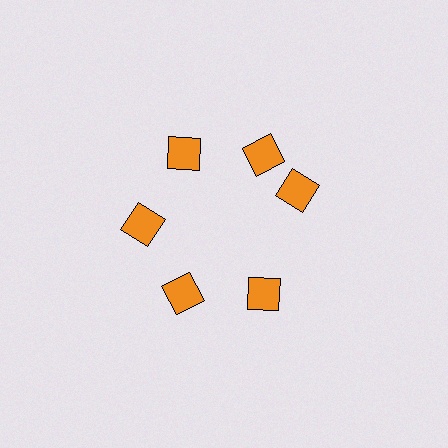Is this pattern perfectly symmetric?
No. The 6 orange diamonds are arranged in a ring, but one element near the 3 o'clock position is rotated out of alignment along the ring, breaking the 6-fold rotational symmetry.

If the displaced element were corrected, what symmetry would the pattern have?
It would have 6-fold rotational symmetry — the pattern would map onto itself every 60 degrees.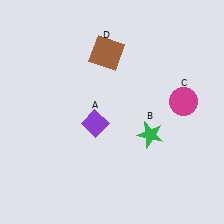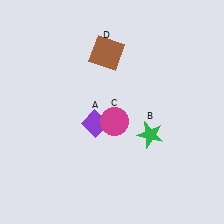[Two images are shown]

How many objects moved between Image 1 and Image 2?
1 object moved between the two images.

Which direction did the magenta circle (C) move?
The magenta circle (C) moved left.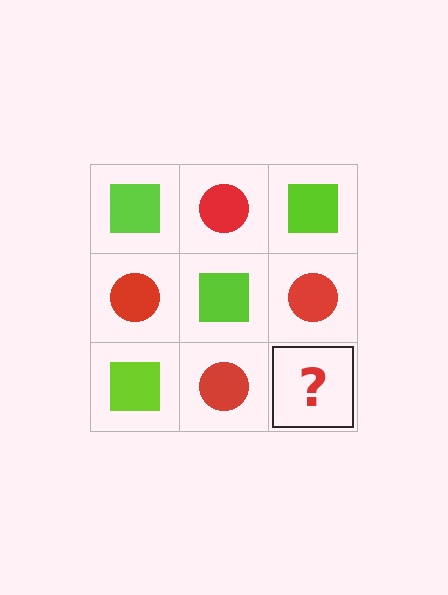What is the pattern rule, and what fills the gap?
The rule is that it alternates lime square and red circle in a checkerboard pattern. The gap should be filled with a lime square.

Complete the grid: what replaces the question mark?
The question mark should be replaced with a lime square.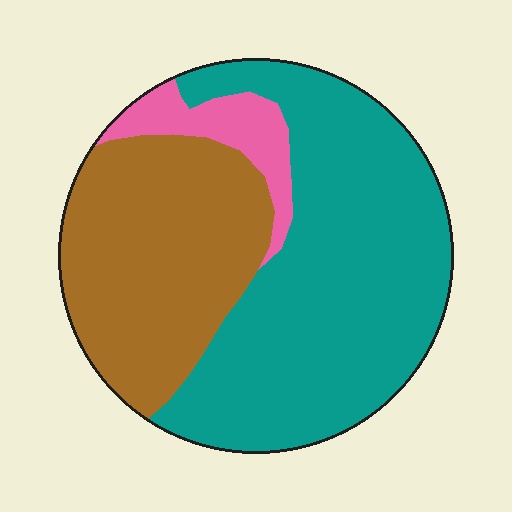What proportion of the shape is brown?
Brown covers around 35% of the shape.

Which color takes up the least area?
Pink, at roughly 10%.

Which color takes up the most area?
Teal, at roughly 55%.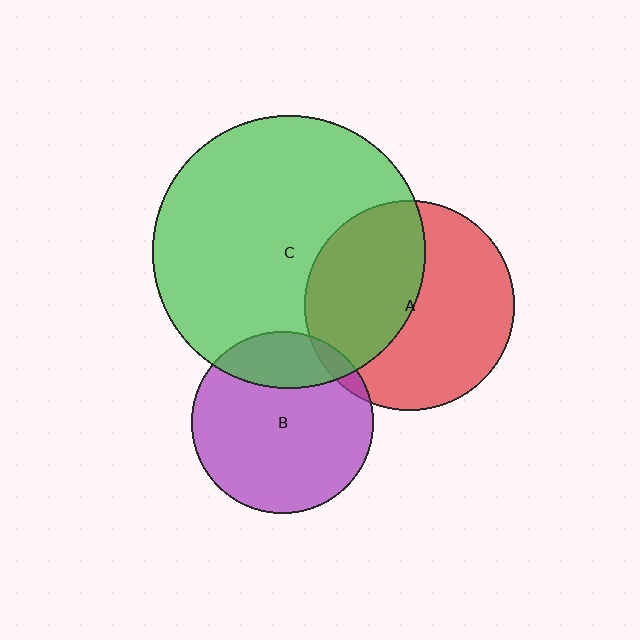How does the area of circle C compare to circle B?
Approximately 2.2 times.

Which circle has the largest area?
Circle C (green).